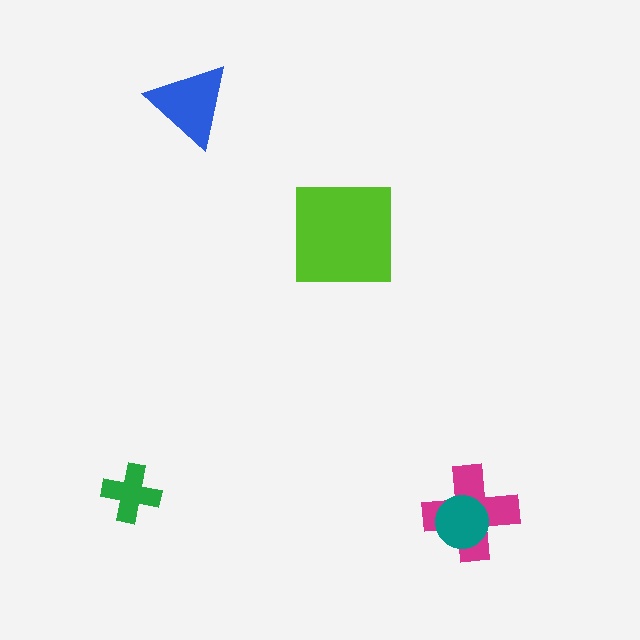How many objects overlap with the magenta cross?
1 object overlaps with the magenta cross.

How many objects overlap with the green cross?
0 objects overlap with the green cross.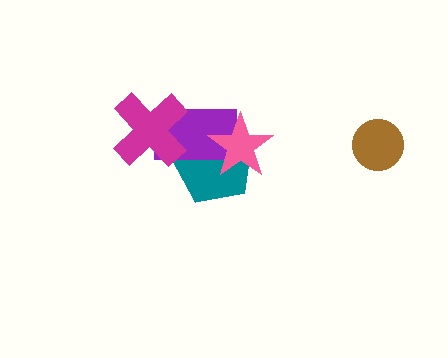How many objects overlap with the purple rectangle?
3 objects overlap with the purple rectangle.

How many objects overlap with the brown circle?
0 objects overlap with the brown circle.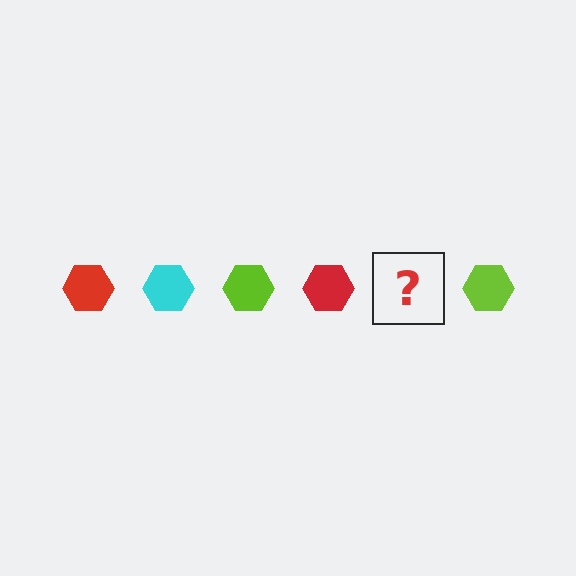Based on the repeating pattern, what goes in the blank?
The blank should be a cyan hexagon.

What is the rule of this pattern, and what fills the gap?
The rule is that the pattern cycles through red, cyan, lime hexagons. The gap should be filled with a cyan hexagon.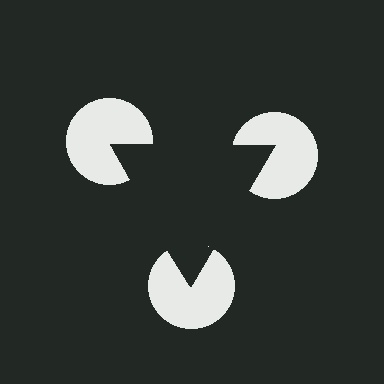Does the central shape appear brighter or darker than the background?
It typically appears slightly darker than the background, even though no actual brightness change is drawn.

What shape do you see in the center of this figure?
An illusory triangle — its edges are inferred from the aligned wedge cuts in the pac-man discs, not physically drawn.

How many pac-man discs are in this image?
There are 3 — one at each vertex of the illusory triangle.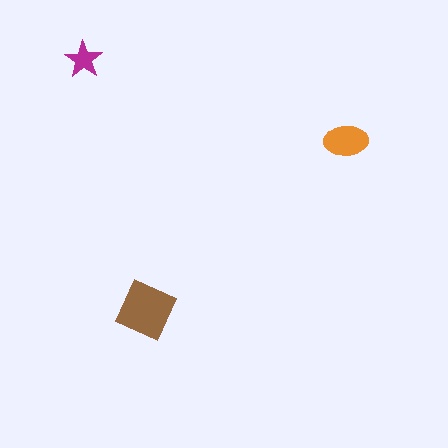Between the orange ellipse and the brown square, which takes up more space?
The brown square.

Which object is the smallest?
The magenta star.